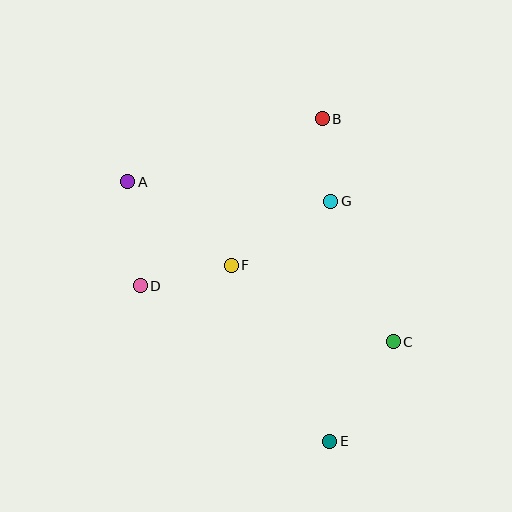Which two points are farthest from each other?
Points A and E are farthest from each other.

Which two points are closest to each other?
Points B and G are closest to each other.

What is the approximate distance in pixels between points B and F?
The distance between B and F is approximately 173 pixels.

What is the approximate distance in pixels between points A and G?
The distance between A and G is approximately 204 pixels.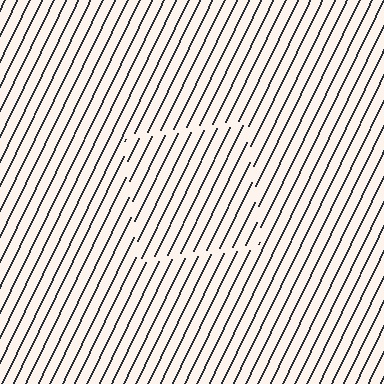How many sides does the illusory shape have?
4 sides — the line-ends trace a square.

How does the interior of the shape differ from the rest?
The interior of the shape contains the same grating, shifted by half a period — the contour is defined by the phase discontinuity where line-ends from the inner and outer gratings abut.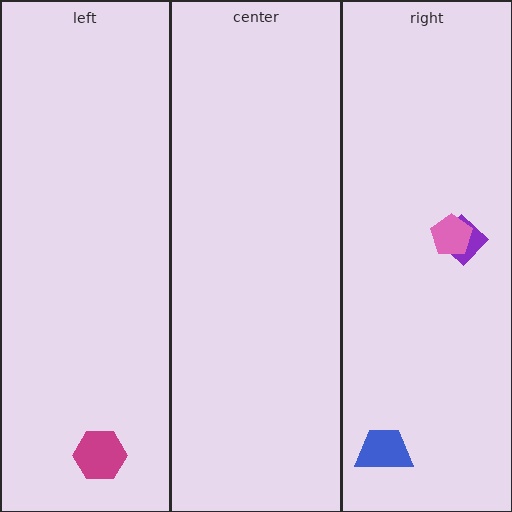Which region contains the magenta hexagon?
The left region.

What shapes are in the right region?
The purple diamond, the blue trapezoid, the pink pentagon.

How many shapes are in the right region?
3.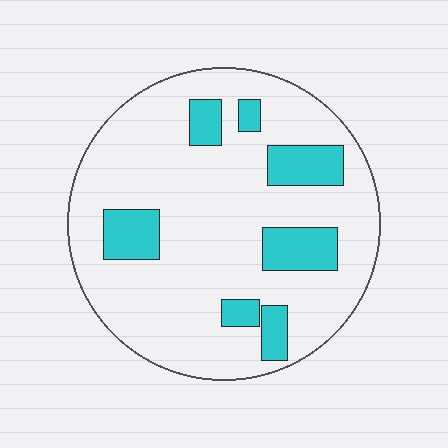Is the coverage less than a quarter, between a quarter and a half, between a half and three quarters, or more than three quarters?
Less than a quarter.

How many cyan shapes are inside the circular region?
7.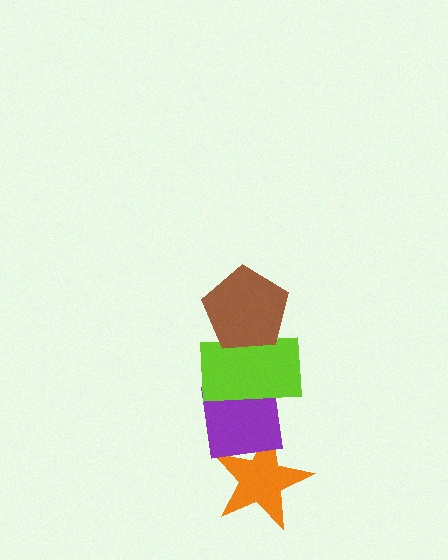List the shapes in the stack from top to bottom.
From top to bottom: the brown pentagon, the lime rectangle, the purple square, the orange star.